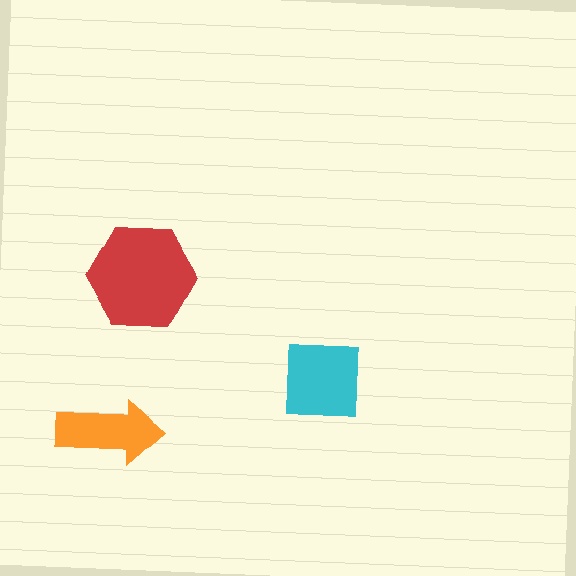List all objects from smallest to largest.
The orange arrow, the cyan square, the red hexagon.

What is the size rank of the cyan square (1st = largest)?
2nd.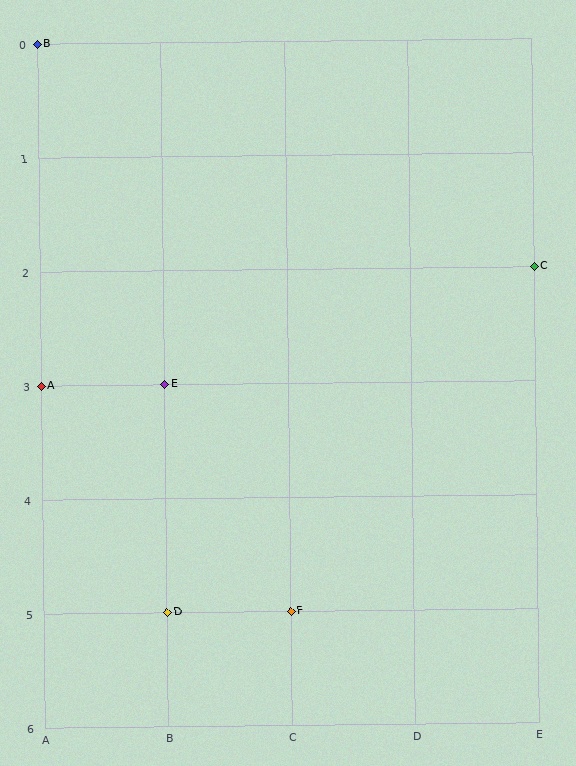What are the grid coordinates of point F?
Point F is at grid coordinates (C, 5).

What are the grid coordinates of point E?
Point E is at grid coordinates (B, 3).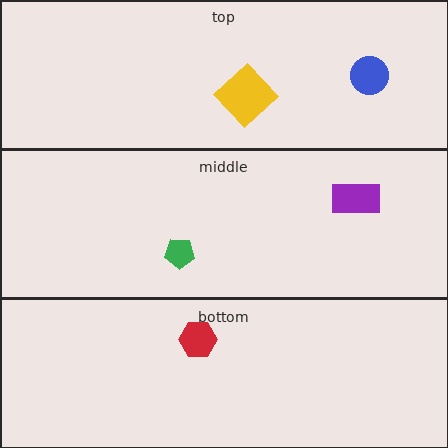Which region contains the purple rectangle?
The middle region.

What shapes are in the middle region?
The purple rectangle, the green pentagon.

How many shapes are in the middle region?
2.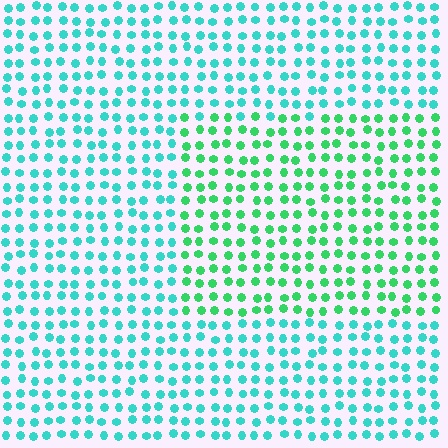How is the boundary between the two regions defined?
The boundary is defined purely by a slight shift in hue (about 37 degrees). Spacing, size, and orientation are identical on both sides.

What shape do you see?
I see a rectangle.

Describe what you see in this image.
The image is filled with small cyan elements in a uniform arrangement. A rectangle-shaped region is visible where the elements are tinted to a slightly different hue, forming a subtle color boundary.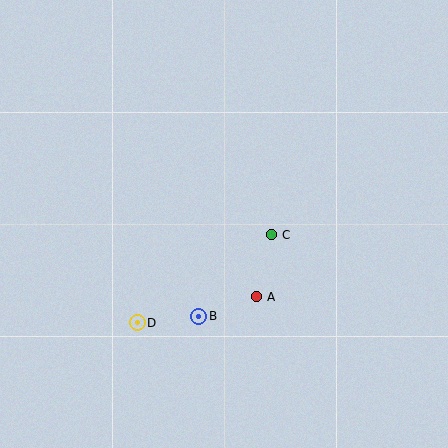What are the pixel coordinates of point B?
Point B is at (199, 316).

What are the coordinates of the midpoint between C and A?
The midpoint between C and A is at (264, 266).